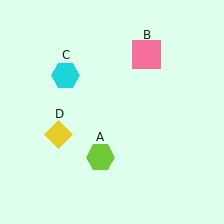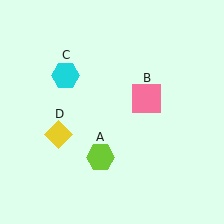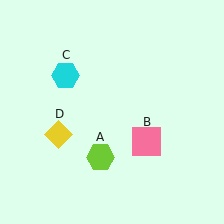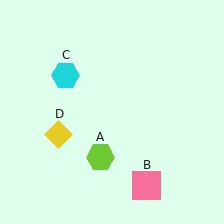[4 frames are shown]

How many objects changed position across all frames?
1 object changed position: pink square (object B).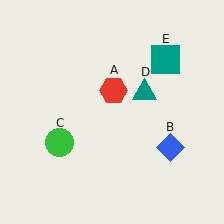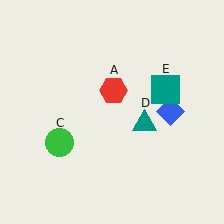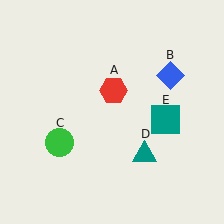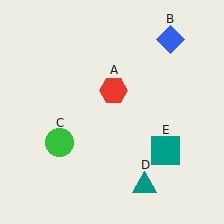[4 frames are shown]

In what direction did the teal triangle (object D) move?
The teal triangle (object D) moved down.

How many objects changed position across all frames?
3 objects changed position: blue diamond (object B), teal triangle (object D), teal square (object E).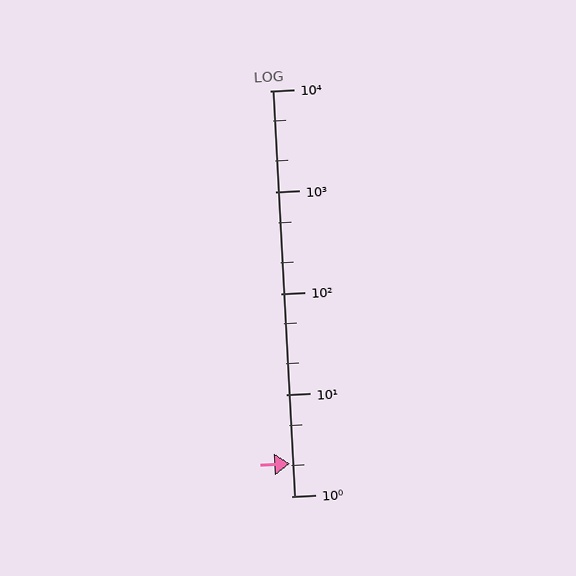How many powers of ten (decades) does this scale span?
The scale spans 4 decades, from 1 to 10000.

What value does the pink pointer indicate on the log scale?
The pointer indicates approximately 2.1.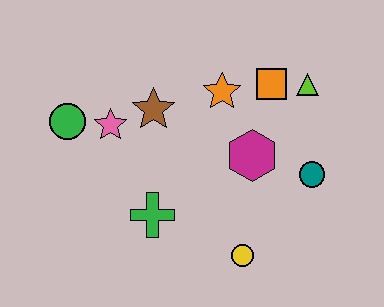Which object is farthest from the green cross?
The lime triangle is farthest from the green cross.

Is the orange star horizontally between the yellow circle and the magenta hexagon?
No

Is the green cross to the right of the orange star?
No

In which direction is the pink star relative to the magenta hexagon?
The pink star is to the left of the magenta hexagon.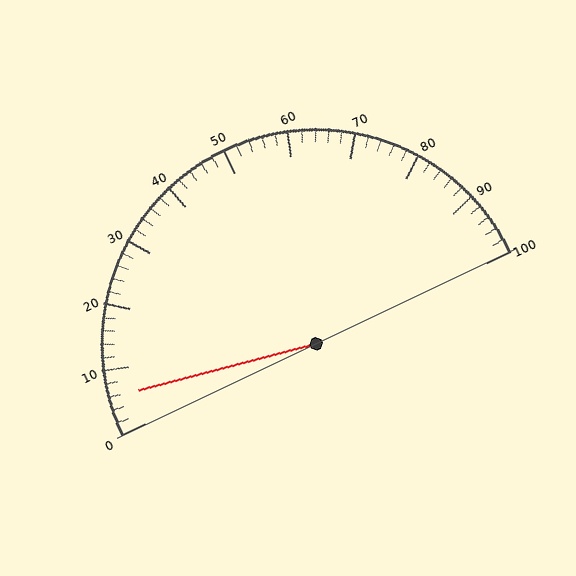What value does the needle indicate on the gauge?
The needle indicates approximately 6.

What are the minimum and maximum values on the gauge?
The gauge ranges from 0 to 100.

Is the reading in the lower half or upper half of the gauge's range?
The reading is in the lower half of the range (0 to 100).